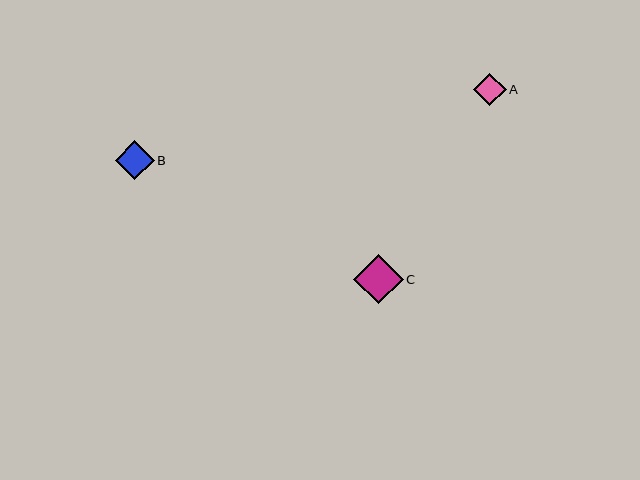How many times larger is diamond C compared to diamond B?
Diamond C is approximately 1.3 times the size of diamond B.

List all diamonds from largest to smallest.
From largest to smallest: C, B, A.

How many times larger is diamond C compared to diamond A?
Diamond C is approximately 1.5 times the size of diamond A.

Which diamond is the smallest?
Diamond A is the smallest with a size of approximately 32 pixels.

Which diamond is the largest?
Diamond C is the largest with a size of approximately 49 pixels.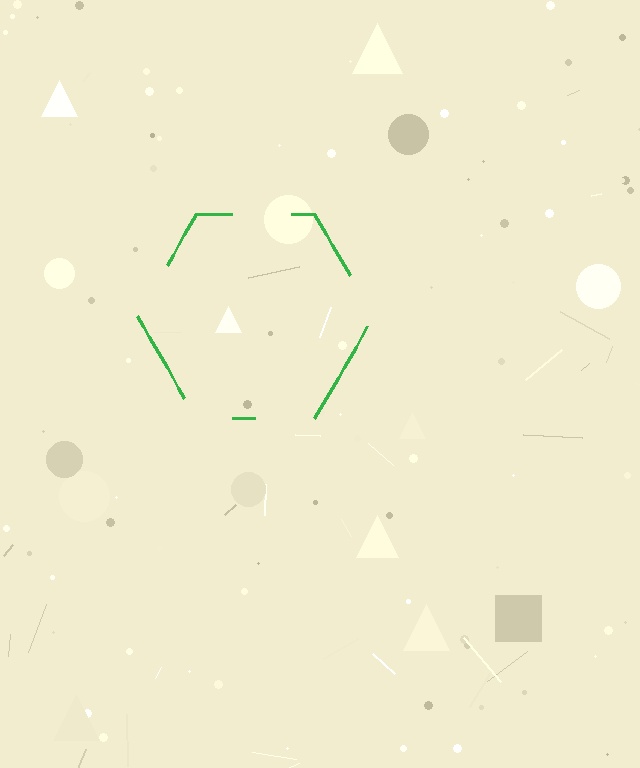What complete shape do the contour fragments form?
The contour fragments form a hexagon.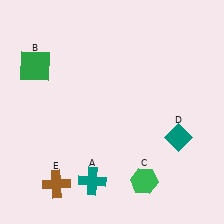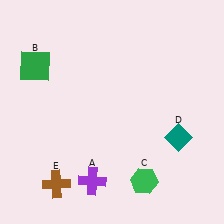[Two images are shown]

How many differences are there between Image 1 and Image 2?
There is 1 difference between the two images.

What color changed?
The cross (A) changed from teal in Image 1 to purple in Image 2.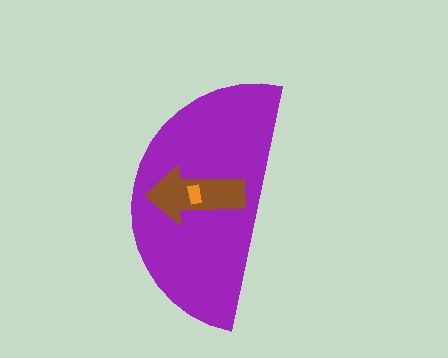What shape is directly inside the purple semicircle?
The brown arrow.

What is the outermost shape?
The purple semicircle.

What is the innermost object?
The orange rectangle.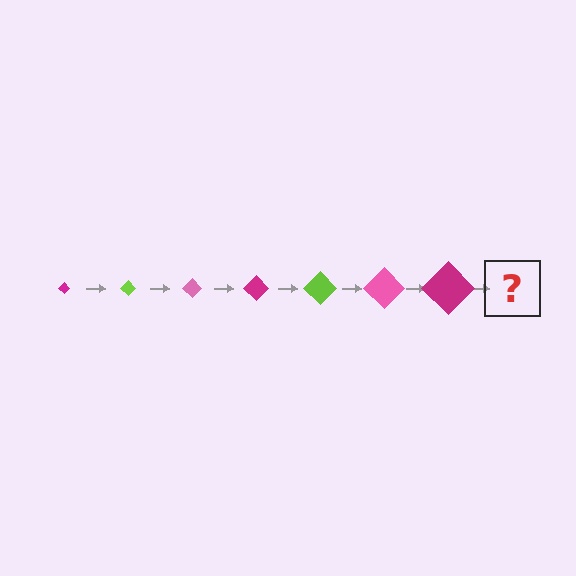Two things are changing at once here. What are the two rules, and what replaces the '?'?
The two rules are that the diamond grows larger each step and the color cycles through magenta, lime, and pink. The '?' should be a lime diamond, larger than the previous one.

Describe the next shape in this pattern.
It should be a lime diamond, larger than the previous one.